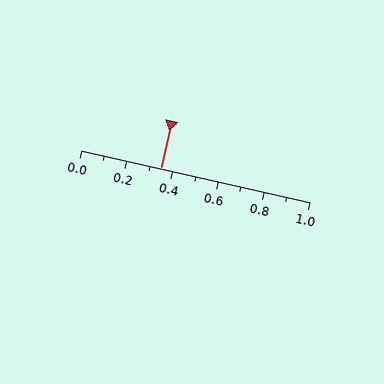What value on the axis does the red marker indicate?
The marker indicates approximately 0.35.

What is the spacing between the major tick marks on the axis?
The major ticks are spaced 0.2 apart.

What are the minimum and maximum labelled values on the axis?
The axis runs from 0.0 to 1.0.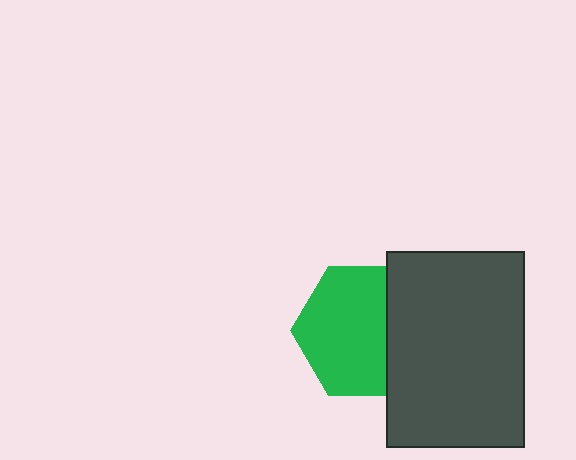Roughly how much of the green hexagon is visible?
Most of it is visible (roughly 67%).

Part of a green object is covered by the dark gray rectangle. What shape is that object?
It is a hexagon.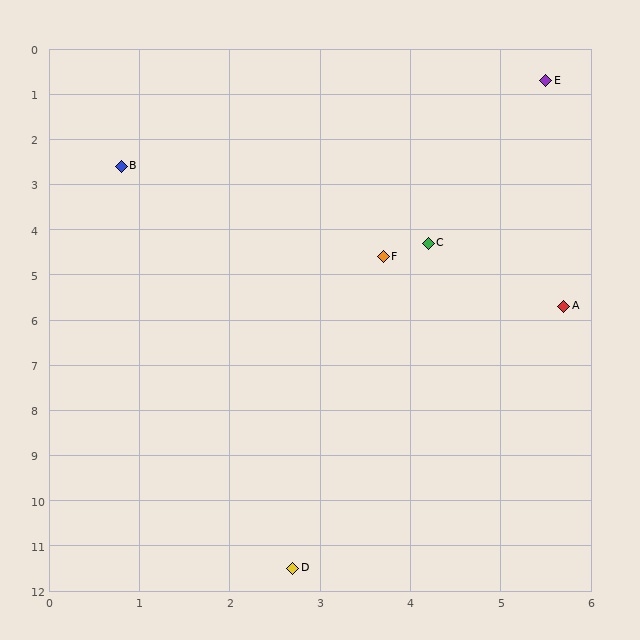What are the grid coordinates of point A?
Point A is at approximately (5.7, 5.7).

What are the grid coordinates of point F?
Point F is at approximately (3.7, 4.6).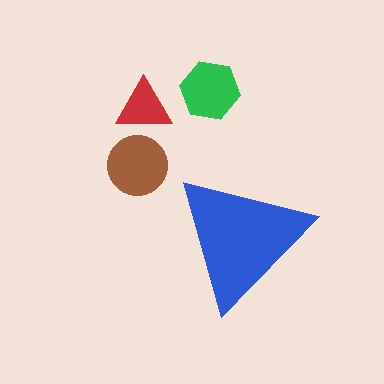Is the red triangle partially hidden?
No, the red triangle is fully visible.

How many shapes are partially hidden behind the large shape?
0 shapes are partially hidden.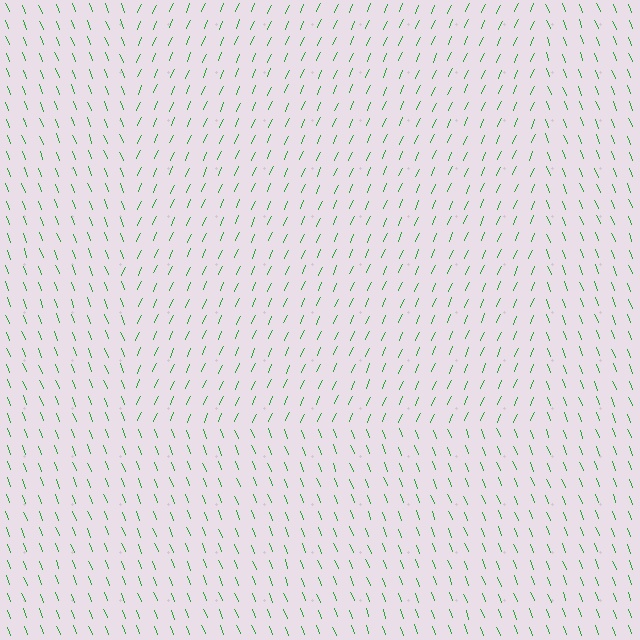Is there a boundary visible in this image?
Yes, there is a texture boundary formed by a change in line orientation.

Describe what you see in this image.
The image is filled with small green line segments. A rectangle region in the image has lines oriented differently from the surrounding lines, creating a visible texture boundary.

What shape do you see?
I see a rectangle.